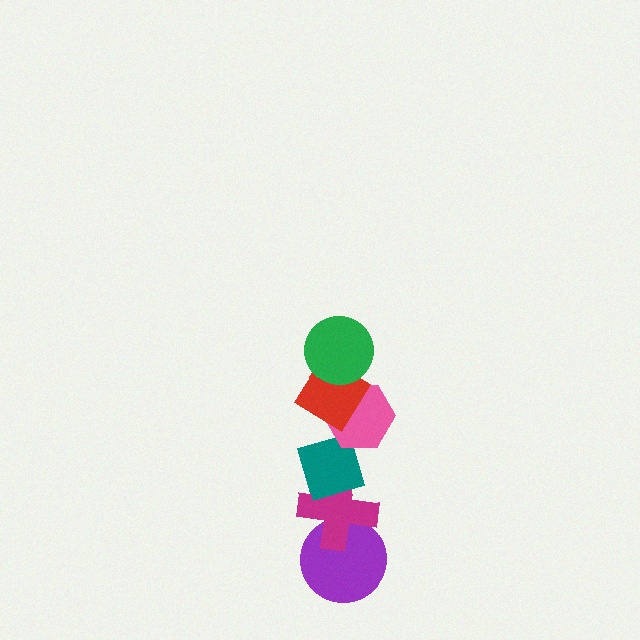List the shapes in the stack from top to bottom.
From top to bottom: the green circle, the red diamond, the pink hexagon, the teal diamond, the magenta cross, the purple circle.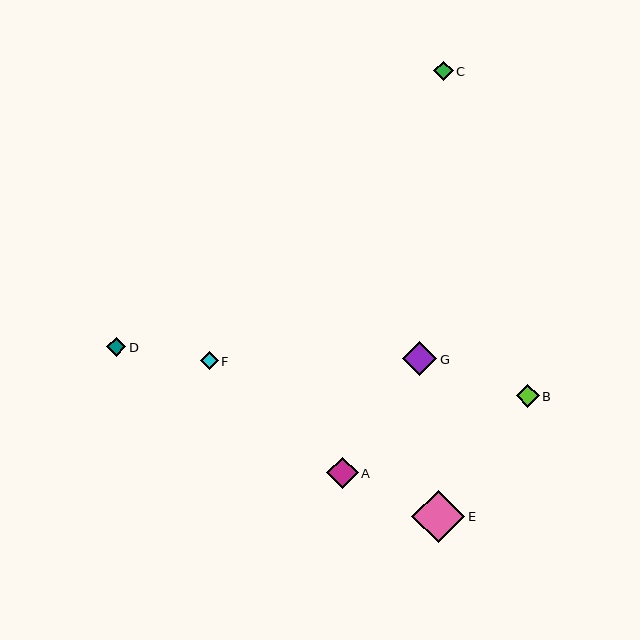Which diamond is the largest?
Diamond E is the largest with a size of approximately 53 pixels.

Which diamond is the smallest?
Diamond F is the smallest with a size of approximately 18 pixels.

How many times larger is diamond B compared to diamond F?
Diamond B is approximately 1.3 times the size of diamond F.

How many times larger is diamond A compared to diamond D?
Diamond A is approximately 1.6 times the size of diamond D.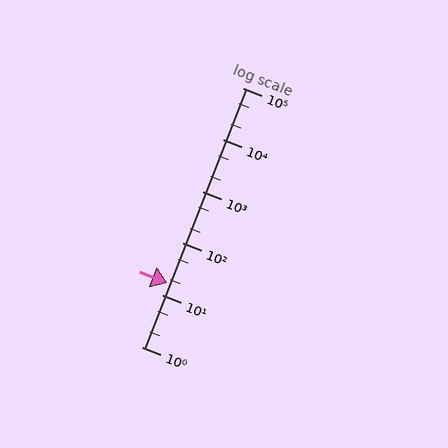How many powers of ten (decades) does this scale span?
The scale spans 5 decades, from 1 to 100000.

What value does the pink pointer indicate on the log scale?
The pointer indicates approximately 17.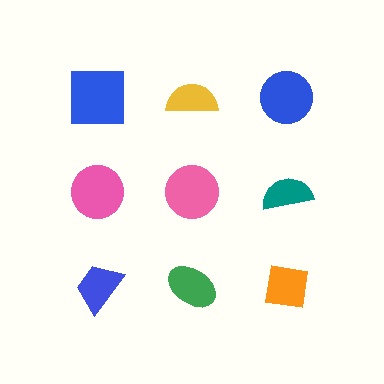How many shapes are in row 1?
3 shapes.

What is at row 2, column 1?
A pink circle.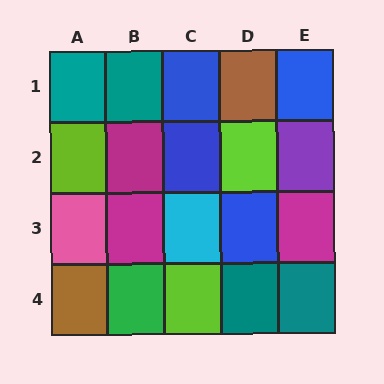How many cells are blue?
4 cells are blue.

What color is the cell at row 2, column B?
Magenta.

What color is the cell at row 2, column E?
Purple.